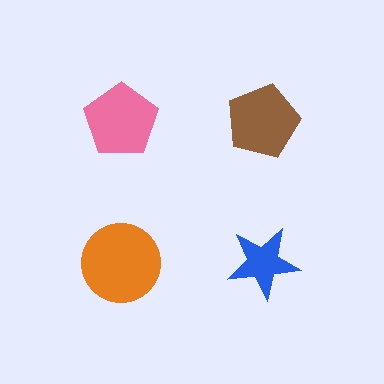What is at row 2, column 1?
An orange circle.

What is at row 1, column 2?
A brown pentagon.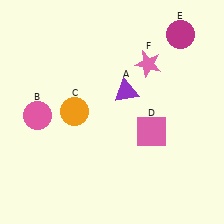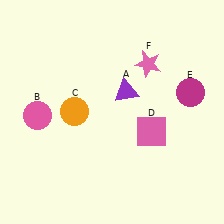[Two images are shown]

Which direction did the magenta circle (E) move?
The magenta circle (E) moved down.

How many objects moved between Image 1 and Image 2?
1 object moved between the two images.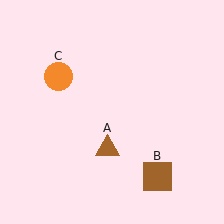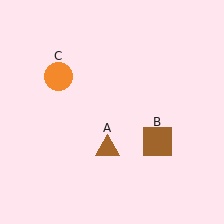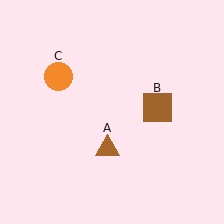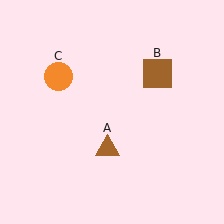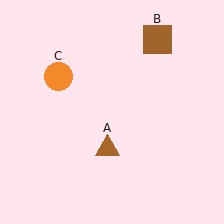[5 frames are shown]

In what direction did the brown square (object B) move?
The brown square (object B) moved up.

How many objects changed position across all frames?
1 object changed position: brown square (object B).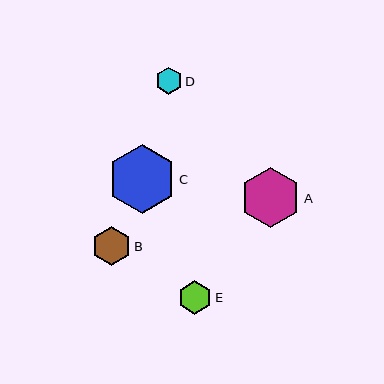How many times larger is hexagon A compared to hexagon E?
Hexagon A is approximately 1.8 times the size of hexagon E.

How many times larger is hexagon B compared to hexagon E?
Hexagon B is approximately 1.2 times the size of hexagon E.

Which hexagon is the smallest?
Hexagon D is the smallest with a size of approximately 27 pixels.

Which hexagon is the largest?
Hexagon C is the largest with a size of approximately 68 pixels.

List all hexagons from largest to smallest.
From largest to smallest: C, A, B, E, D.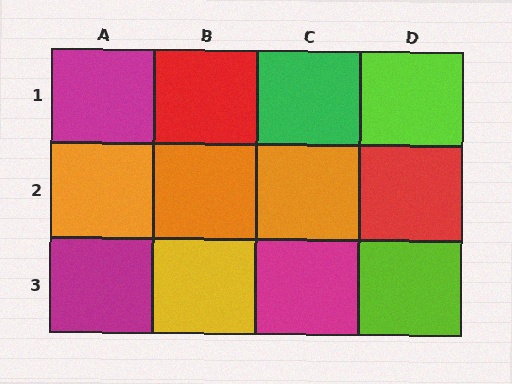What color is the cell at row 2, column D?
Red.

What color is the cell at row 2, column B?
Orange.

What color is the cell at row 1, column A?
Magenta.